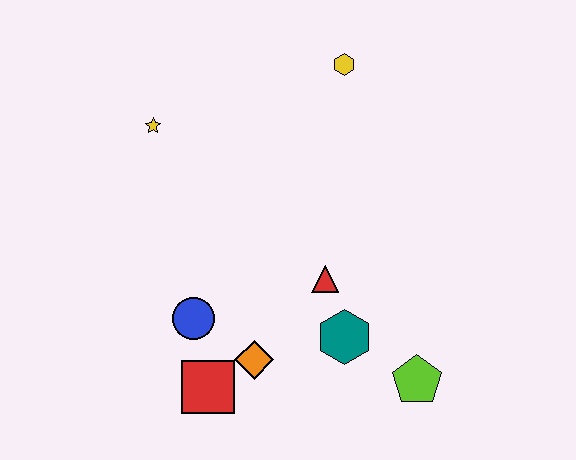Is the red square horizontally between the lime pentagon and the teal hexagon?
No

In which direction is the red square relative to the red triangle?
The red square is to the left of the red triangle.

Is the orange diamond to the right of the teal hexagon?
No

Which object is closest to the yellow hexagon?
The yellow star is closest to the yellow hexagon.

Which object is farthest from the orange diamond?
The yellow hexagon is farthest from the orange diamond.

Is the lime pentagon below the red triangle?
Yes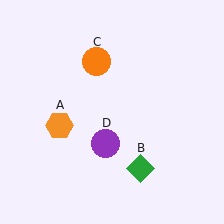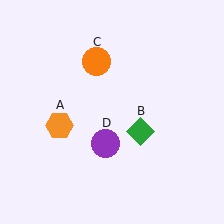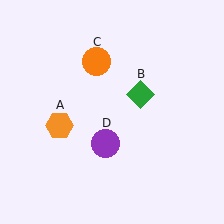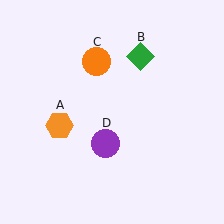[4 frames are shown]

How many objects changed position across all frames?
1 object changed position: green diamond (object B).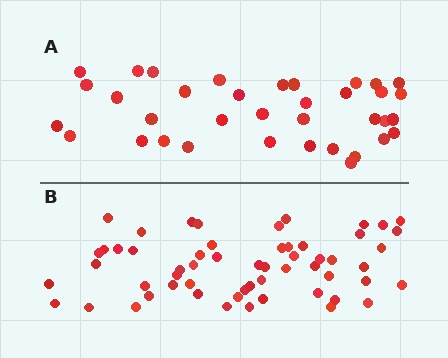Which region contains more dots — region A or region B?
Region B (the bottom region) has more dots.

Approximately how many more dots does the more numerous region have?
Region B has approximately 20 more dots than region A.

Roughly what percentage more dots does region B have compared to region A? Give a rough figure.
About 60% more.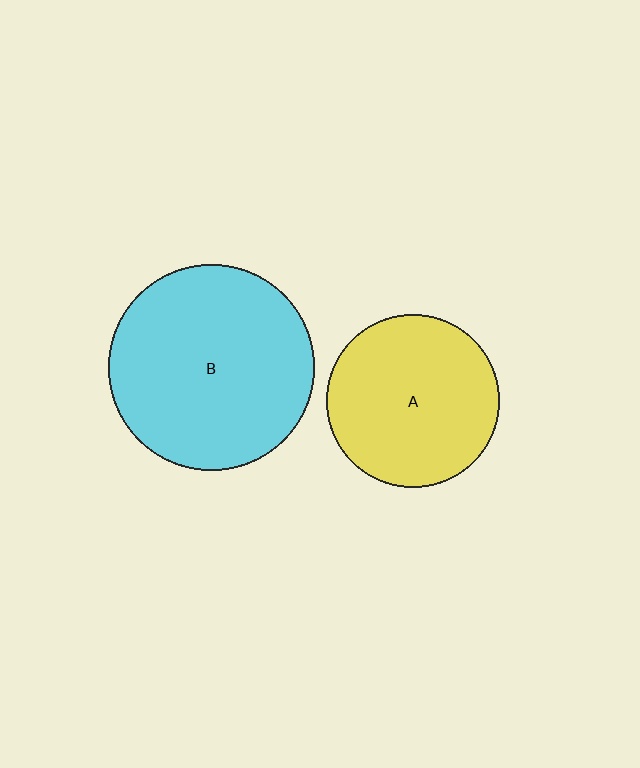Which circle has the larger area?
Circle B (cyan).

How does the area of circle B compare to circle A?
Approximately 1.4 times.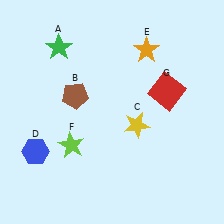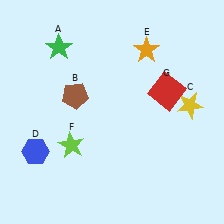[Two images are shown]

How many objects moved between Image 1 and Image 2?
1 object moved between the two images.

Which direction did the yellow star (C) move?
The yellow star (C) moved right.